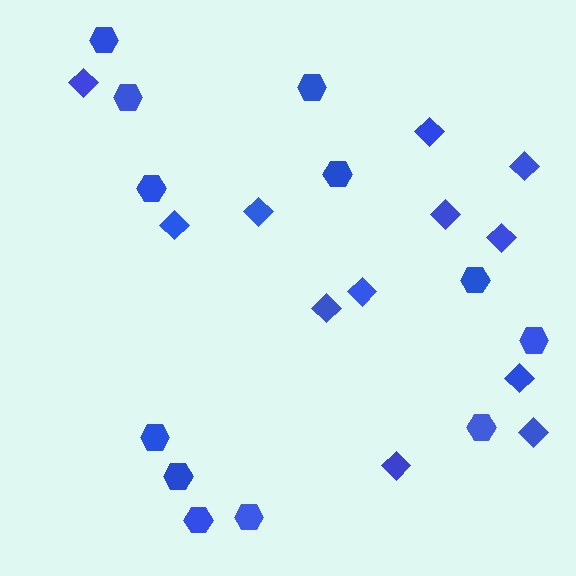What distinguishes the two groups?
There are 2 groups: one group of hexagons (12) and one group of diamonds (12).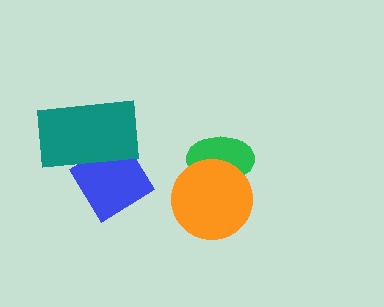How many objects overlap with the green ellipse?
1 object overlaps with the green ellipse.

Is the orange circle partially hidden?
No, no other shape covers it.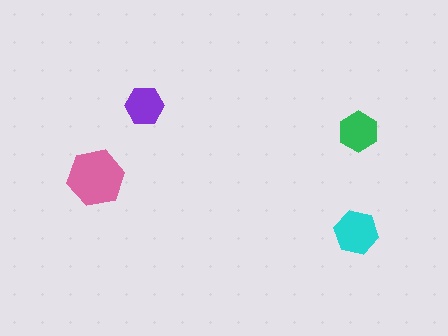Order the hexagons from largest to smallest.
the pink one, the cyan one, the green one, the purple one.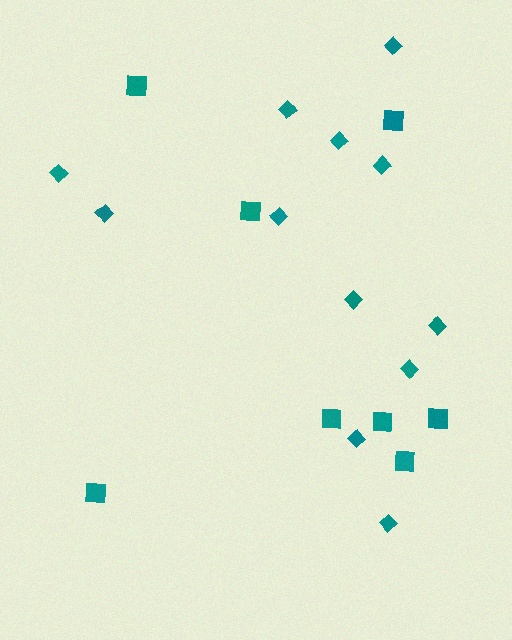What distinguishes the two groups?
There are 2 groups: one group of squares (8) and one group of diamonds (12).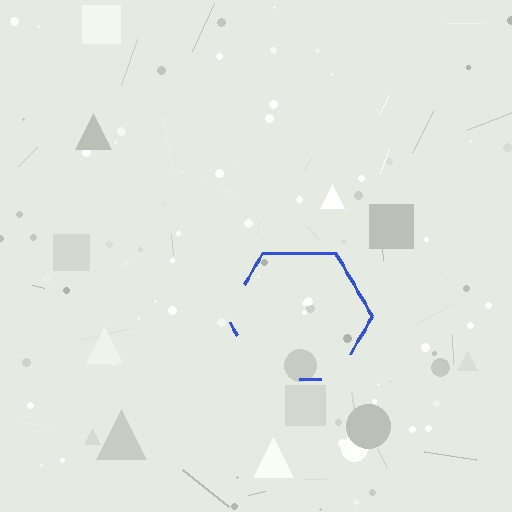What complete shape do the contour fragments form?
The contour fragments form a hexagon.